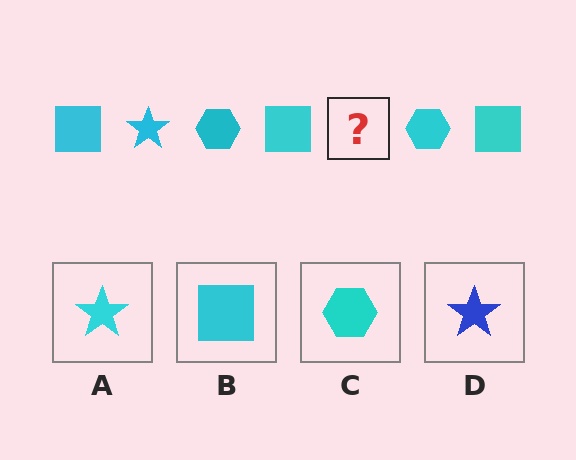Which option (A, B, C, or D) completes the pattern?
A.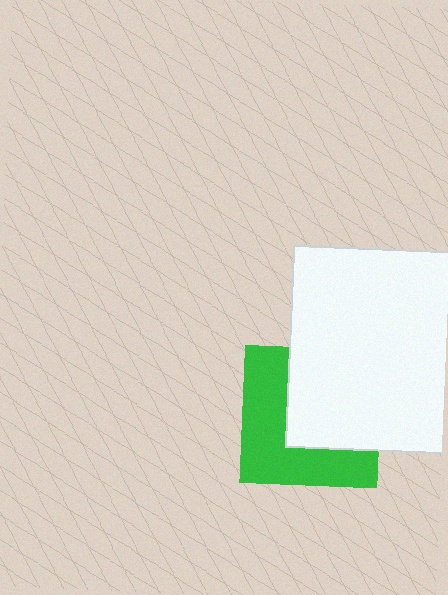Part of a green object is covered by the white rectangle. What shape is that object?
It is a square.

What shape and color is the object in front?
The object in front is a white rectangle.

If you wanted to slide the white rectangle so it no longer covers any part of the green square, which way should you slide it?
Slide it toward the upper-right — that is the most direct way to separate the two shapes.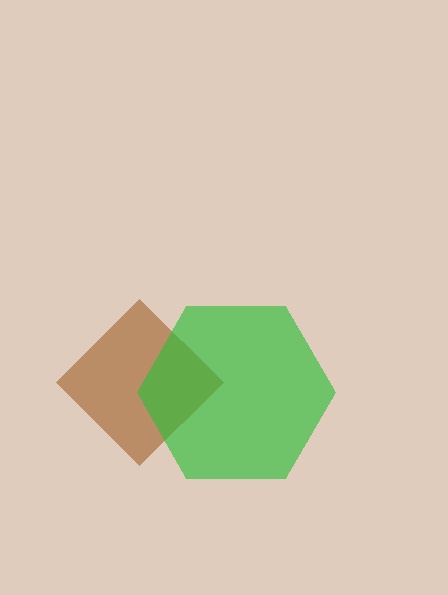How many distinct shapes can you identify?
There are 2 distinct shapes: a brown diamond, a green hexagon.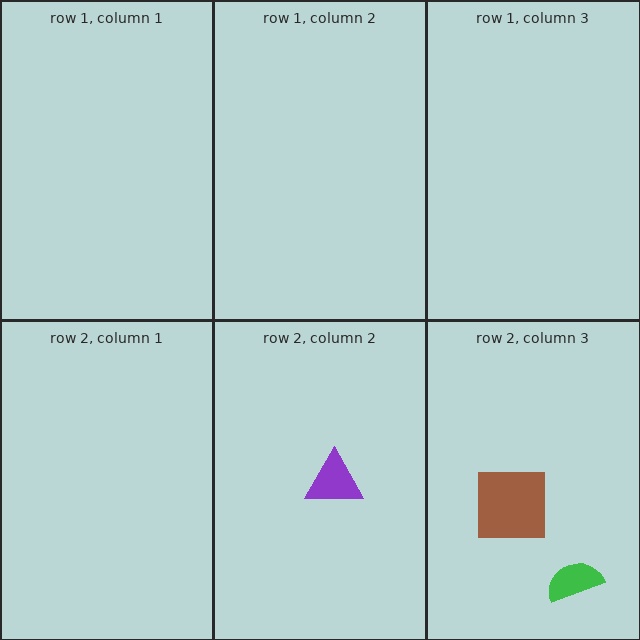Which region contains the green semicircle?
The row 2, column 3 region.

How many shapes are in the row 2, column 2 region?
1.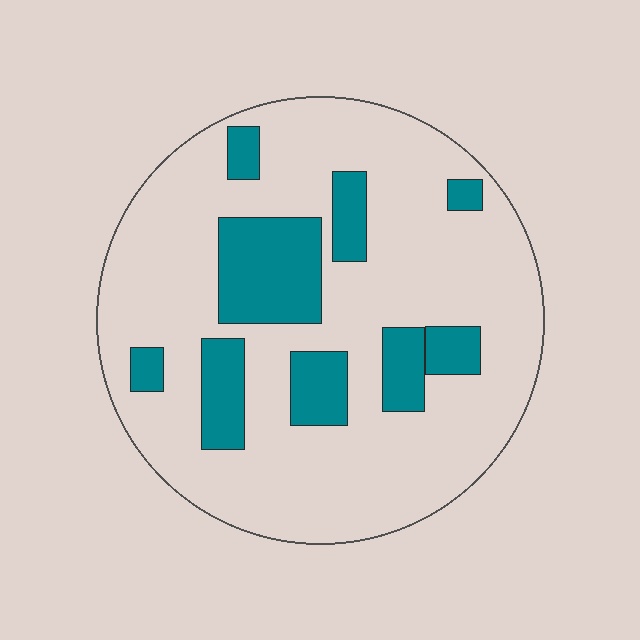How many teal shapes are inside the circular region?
9.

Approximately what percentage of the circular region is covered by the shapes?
Approximately 20%.